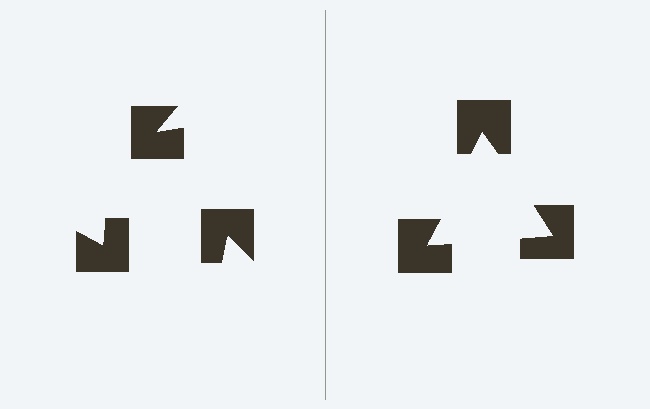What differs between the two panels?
The notched squares are positioned identically on both sides; only the wedge orientations differ. On the right they align to a triangle; on the left they are misaligned.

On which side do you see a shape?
An illusory triangle appears on the right side. On the left side the wedge cuts are rotated, so no coherent shape forms.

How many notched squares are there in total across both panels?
6 — 3 on each side.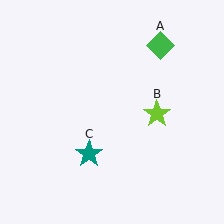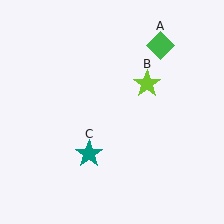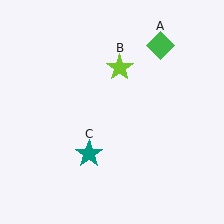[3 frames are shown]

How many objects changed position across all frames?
1 object changed position: lime star (object B).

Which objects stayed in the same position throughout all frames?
Green diamond (object A) and teal star (object C) remained stationary.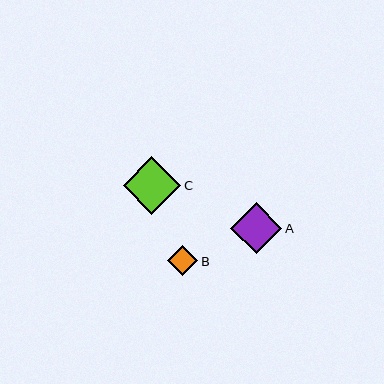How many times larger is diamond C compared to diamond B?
Diamond C is approximately 1.9 times the size of diamond B.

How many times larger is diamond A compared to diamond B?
Diamond A is approximately 1.7 times the size of diamond B.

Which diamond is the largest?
Diamond C is the largest with a size of approximately 57 pixels.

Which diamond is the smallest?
Diamond B is the smallest with a size of approximately 30 pixels.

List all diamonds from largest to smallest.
From largest to smallest: C, A, B.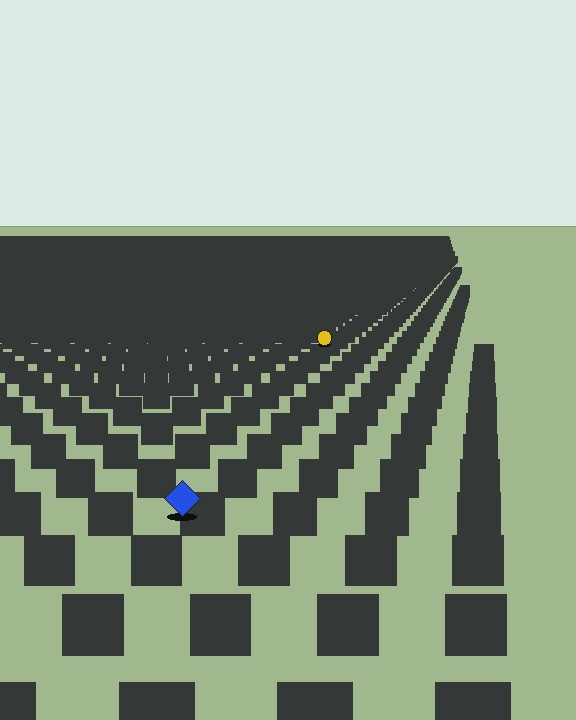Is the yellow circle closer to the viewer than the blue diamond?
No. The blue diamond is closer — you can tell from the texture gradient: the ground texture is coarser near it.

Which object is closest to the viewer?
The blue diamond is closest. The texture marks near it are larger and more spread out.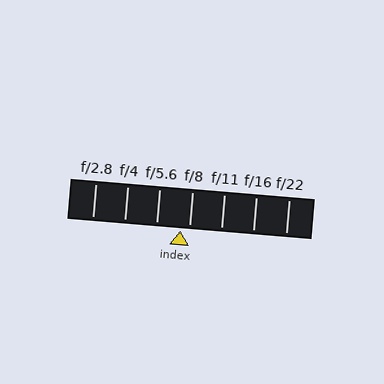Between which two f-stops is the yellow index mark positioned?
The index mark is between f/5.6 and f/8.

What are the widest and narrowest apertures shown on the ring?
The widest aperture shown is f/2.8 and the narrowest is f/22.